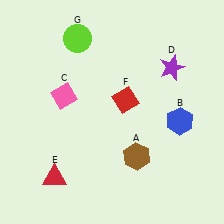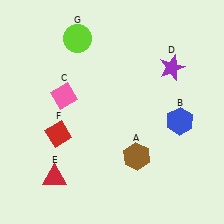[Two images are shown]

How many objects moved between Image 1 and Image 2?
1 object moved between the two images.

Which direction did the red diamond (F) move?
The red diamond (F) moved left.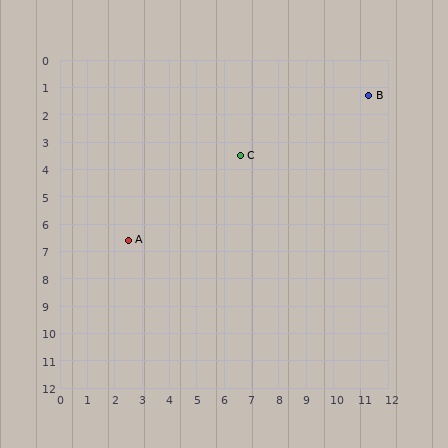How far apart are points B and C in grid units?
Points B and C are about 5.2 grid units apart.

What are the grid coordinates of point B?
Point B is at approximately (11.3, 1.3).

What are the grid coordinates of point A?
Point A is at approximately (2.5, 6.6).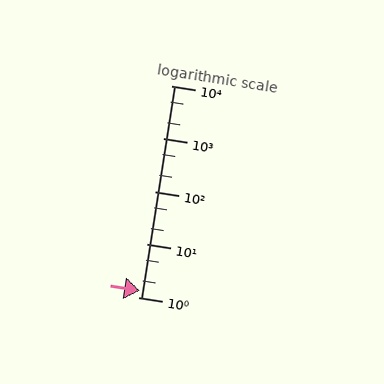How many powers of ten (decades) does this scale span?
The scale spans 4 decades, from 1 to 10000.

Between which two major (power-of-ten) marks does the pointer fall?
The pointer is between 1 and 10.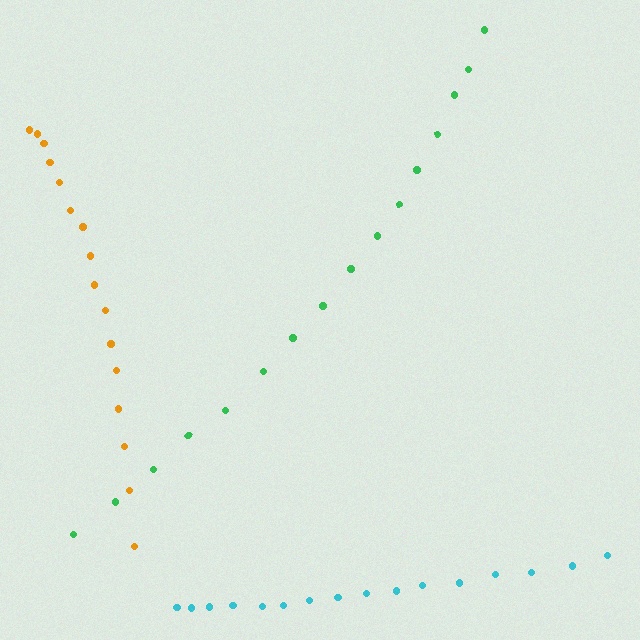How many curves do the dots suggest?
There are 3 distinct paths.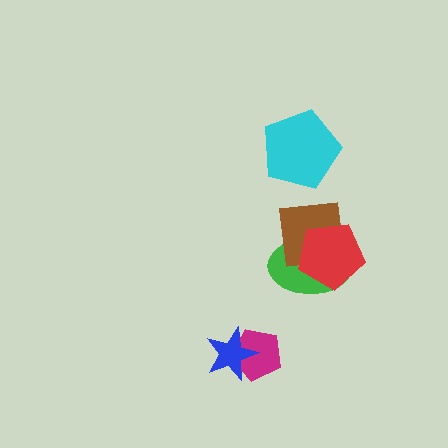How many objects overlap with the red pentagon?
2 objects overlap with the red pentagon.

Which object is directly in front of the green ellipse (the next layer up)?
The brown square is directly in front of the green ellipse.